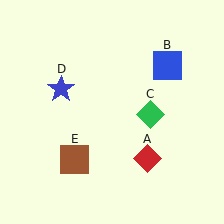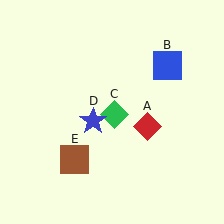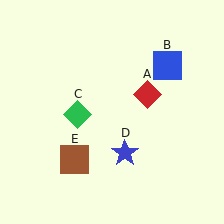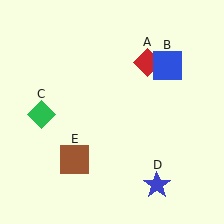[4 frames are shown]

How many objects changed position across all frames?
3 objects changed position: red diamond (object A), green diamond (object C), blue star (object D).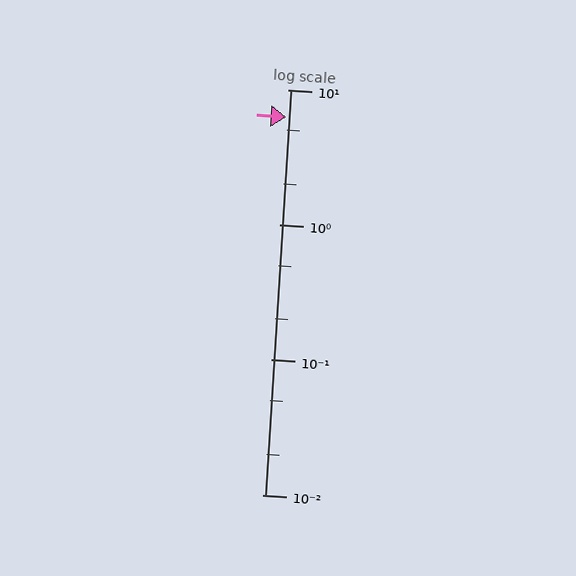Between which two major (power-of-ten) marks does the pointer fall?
The pointer is between 1 and 10.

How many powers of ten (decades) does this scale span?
The scale spans 3 decades, from 0.01 to 10.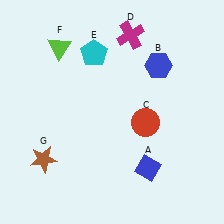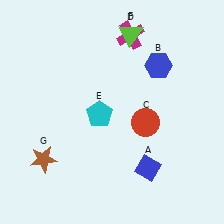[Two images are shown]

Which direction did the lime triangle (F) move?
The lime triangle (F) moved right.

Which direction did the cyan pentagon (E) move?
The cyan pentagon (E) moved down.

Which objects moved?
The objects that moved are: the cyan pentagon (E), the lime triangle (F).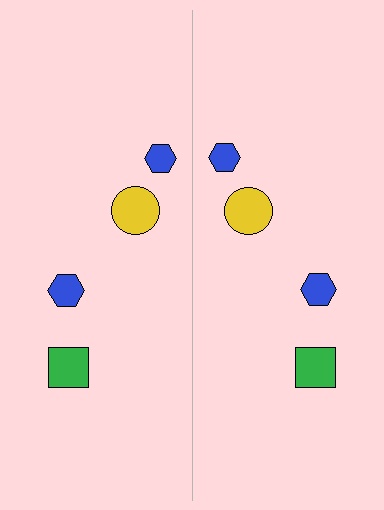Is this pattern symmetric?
Yes, this pattern has bilateral (reflection) symmetry.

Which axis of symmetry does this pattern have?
The pattern has a vertical axis of symmetry running through the center of the image.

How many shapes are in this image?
There are 8 shapes in this image.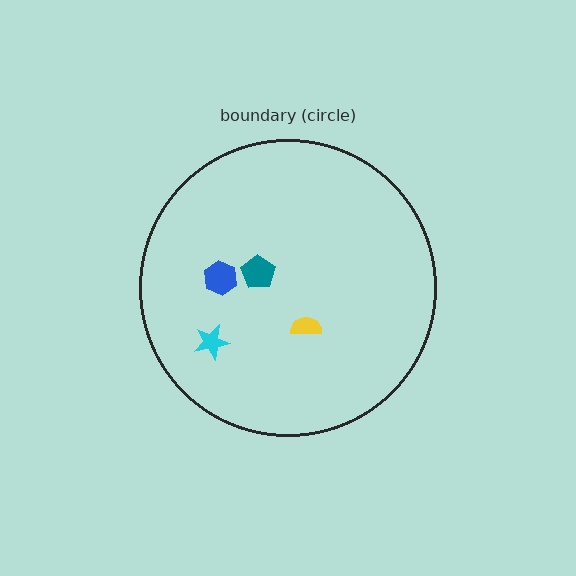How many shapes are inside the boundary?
4 inside, 0 outside.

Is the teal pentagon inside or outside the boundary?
Inside.